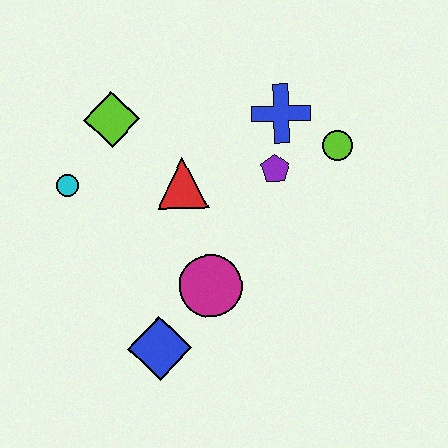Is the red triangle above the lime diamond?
No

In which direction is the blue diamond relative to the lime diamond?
The blue diamond is below the lime diamond.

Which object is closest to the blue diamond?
The magenta circle is closest to the blue diamond.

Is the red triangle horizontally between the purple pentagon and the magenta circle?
No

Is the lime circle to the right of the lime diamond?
Yes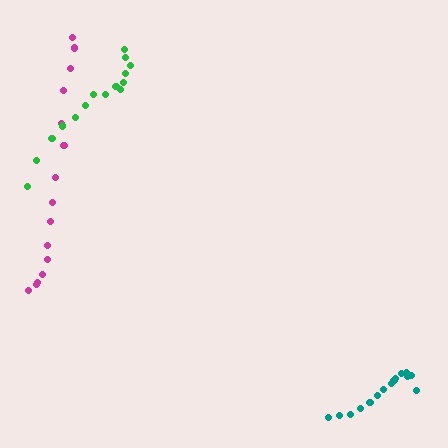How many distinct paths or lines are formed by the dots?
There are 3 distinct paths.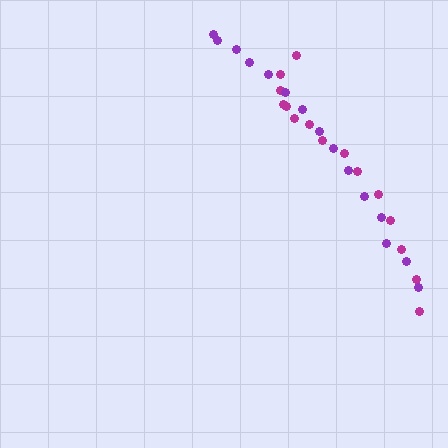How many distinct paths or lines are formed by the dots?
There are 2 distinct paths.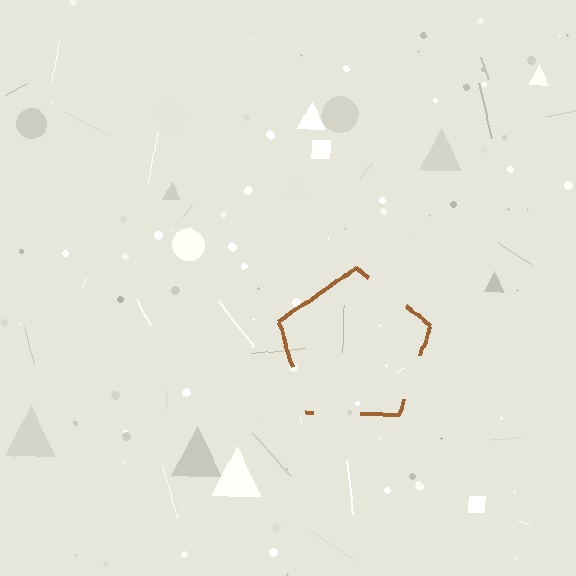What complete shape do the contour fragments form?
The contour fragments form a pentagon.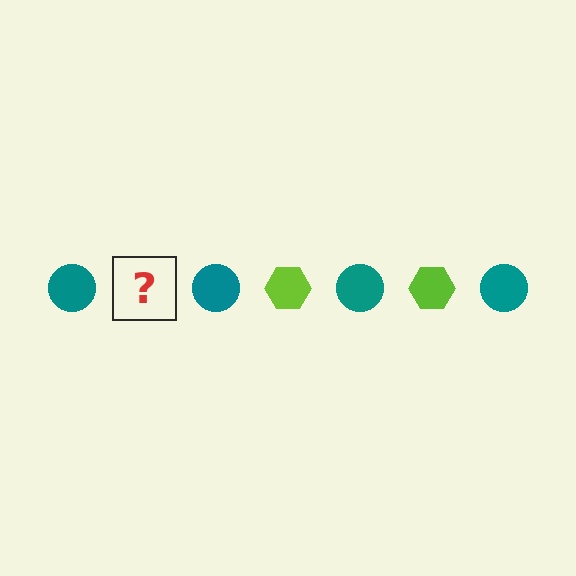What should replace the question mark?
The question mark should be replaced with a lime hexagon.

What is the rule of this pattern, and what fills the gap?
The rule is that the pattern alternates between teal circle and lime hexagon. The gap should be filled with a lime hexagon.